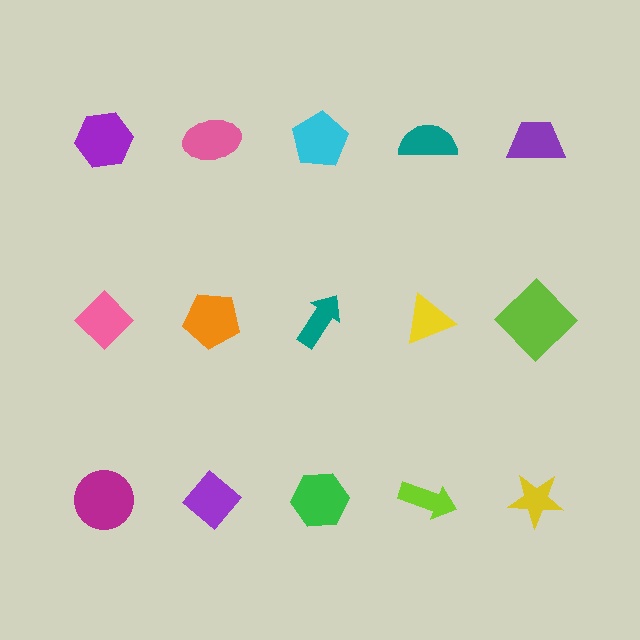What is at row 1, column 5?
A purple trapezoid.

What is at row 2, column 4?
A yellow triangle.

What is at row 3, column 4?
A lime arrow.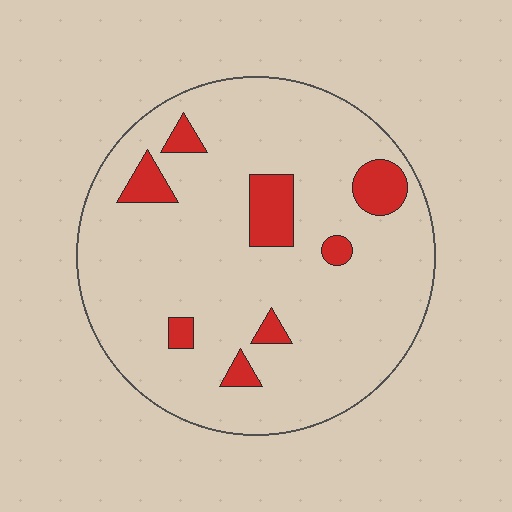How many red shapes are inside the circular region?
8.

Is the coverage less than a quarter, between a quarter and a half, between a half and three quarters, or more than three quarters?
Less than a quarter.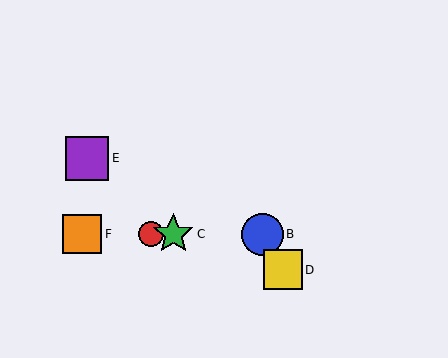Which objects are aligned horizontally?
Objects A, B, C, F are aligned horizontally.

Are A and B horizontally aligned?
Yes, both are at y≈234.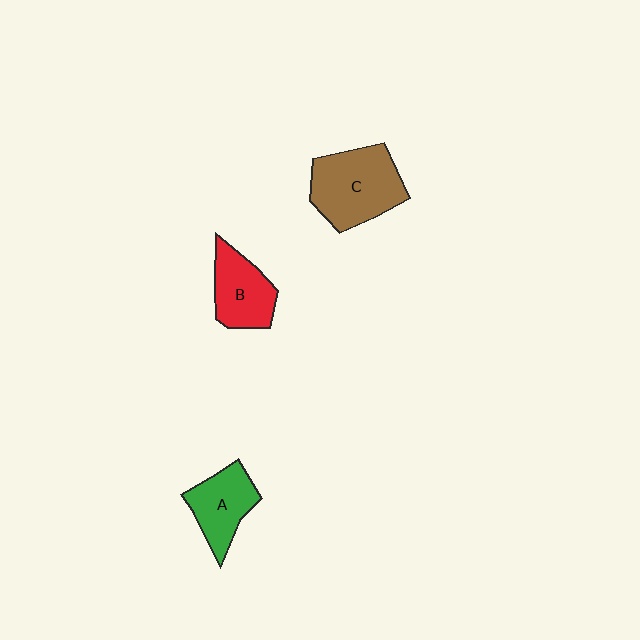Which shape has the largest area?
Shape C (brown).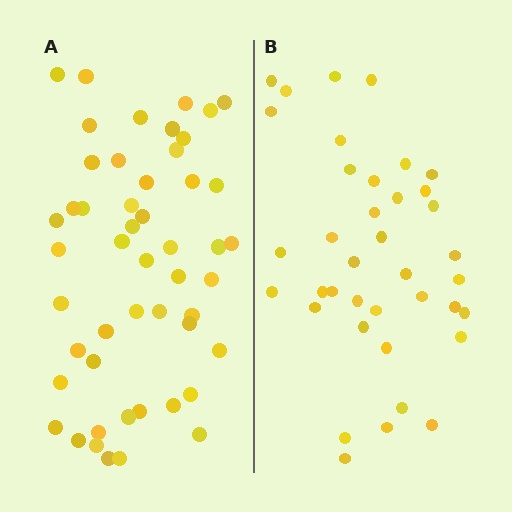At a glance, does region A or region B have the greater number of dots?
Region A (the left region) has more dots.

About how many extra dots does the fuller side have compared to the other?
Region A has roughly 12 or so more dots than region B.